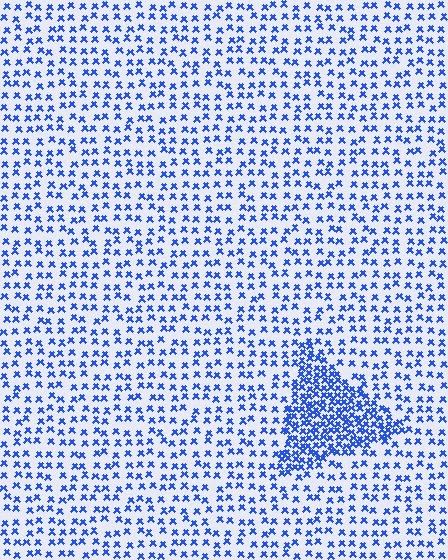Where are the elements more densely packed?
The elements are more densely packed inside the triangle boundary.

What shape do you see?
I see a triangle.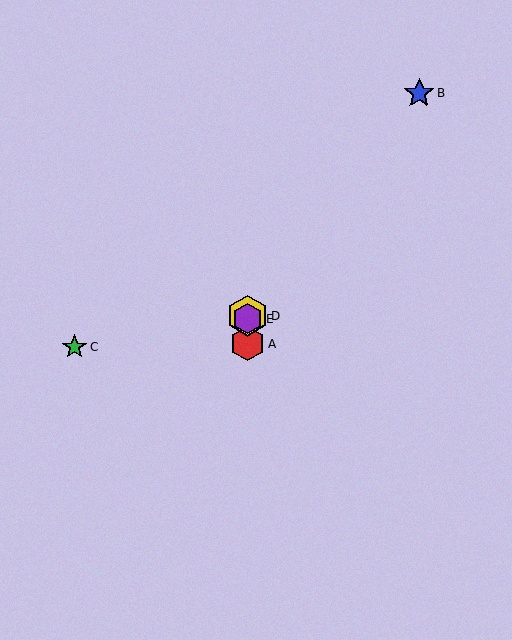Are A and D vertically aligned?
Yes, both are at x≈247.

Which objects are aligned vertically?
Objects A, D, E are aligned vertically.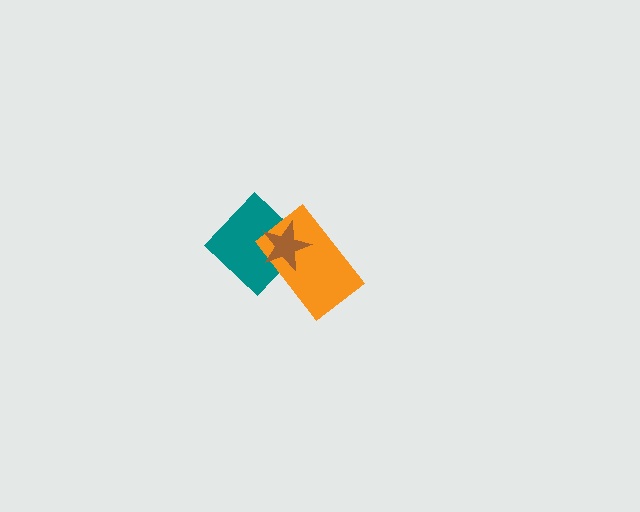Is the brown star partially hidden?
No, no other shape covers it.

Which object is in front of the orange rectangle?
The brown star is in front of the orange rectangle.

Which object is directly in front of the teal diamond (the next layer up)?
The orange rectangle is directly in front of the teal diamond.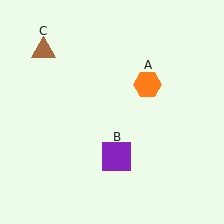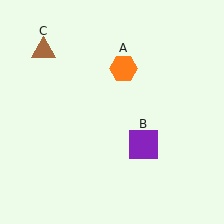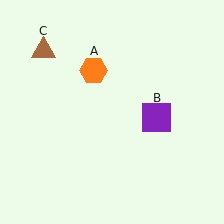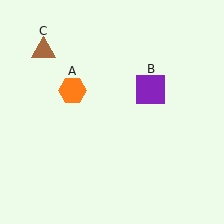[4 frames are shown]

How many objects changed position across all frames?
2 objects changed position: orange hexagon (object A), purple square (object B).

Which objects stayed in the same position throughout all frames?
Brown triangle (object C) remained stationary.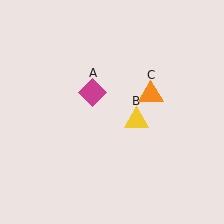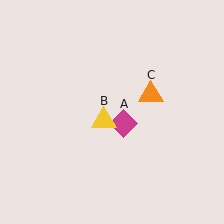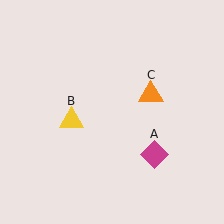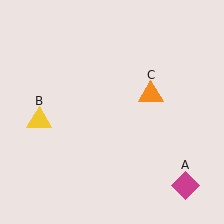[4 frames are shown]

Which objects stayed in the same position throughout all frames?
Orange triangle (object C) remained stationary.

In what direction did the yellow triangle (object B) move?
The yellow triangle (object B) moved left.